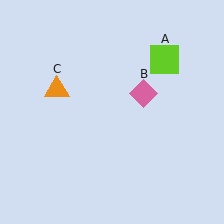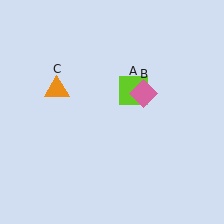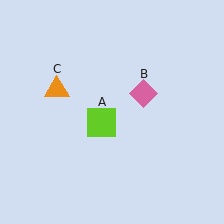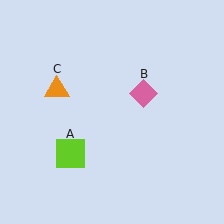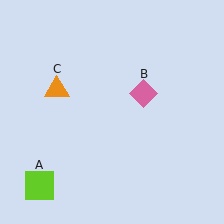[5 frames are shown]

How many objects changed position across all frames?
1 object changed position: lime square (object A).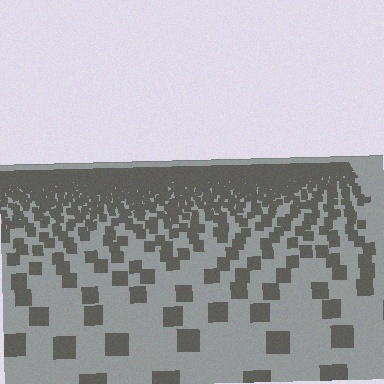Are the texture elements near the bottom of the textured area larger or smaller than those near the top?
Larger. Near the bottom, elements are closer to the viewer and appear at a bigger on-screen size.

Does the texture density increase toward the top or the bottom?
Density increases toward the top.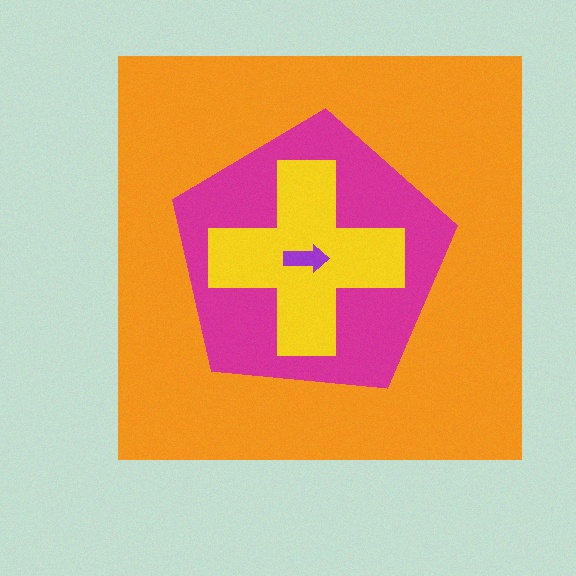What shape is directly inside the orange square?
The magenta pentagon.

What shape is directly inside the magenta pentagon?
The yellow cross.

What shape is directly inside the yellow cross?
The purple arrow.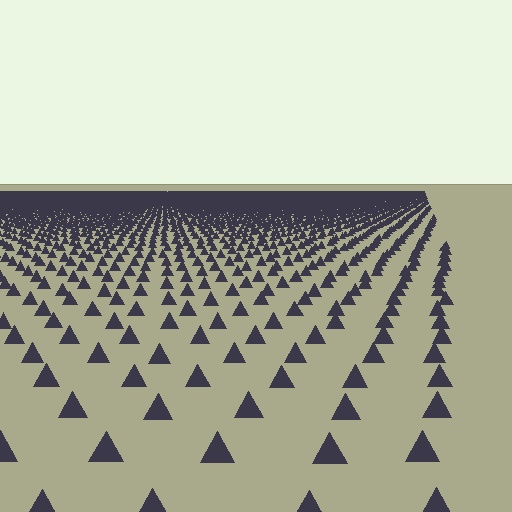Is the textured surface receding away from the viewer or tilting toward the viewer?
The surface is receding away from the viewer. Texture elements get smaller and denser toward the top.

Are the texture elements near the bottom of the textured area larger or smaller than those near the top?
Larger. Near the bottom, elements are closer to the viewer and appear at a bigger on-screen size.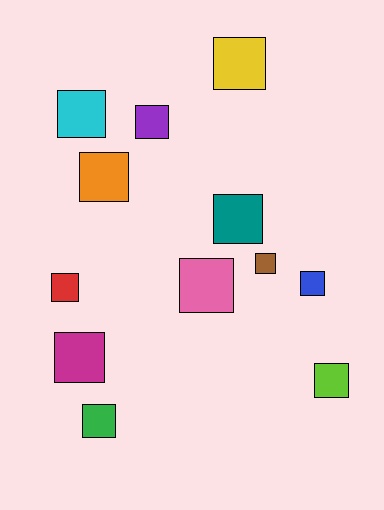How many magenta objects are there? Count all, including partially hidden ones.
There is 1 magenta object.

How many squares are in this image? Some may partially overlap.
There are 12 squares.